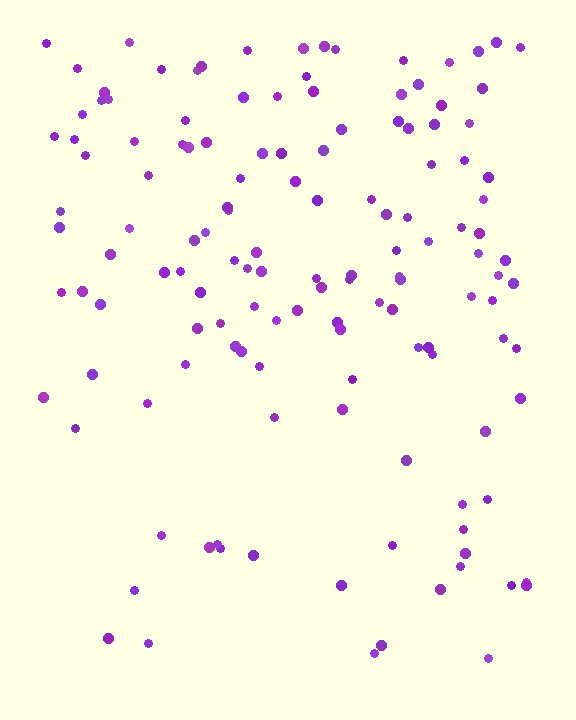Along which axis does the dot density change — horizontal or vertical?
Vertical.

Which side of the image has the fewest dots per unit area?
The bottom.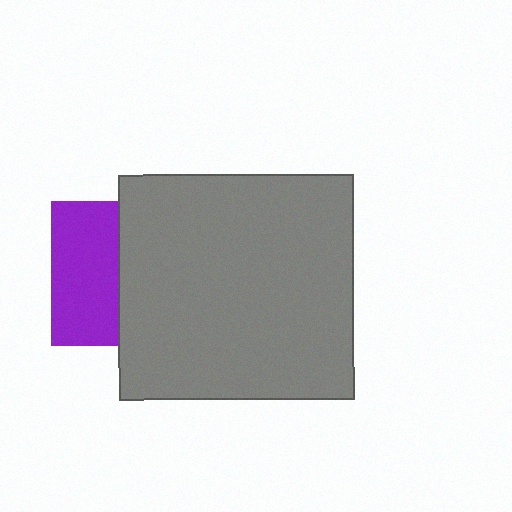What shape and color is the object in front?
The object in front is a gray rectangle.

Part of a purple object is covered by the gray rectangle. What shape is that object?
It is a square.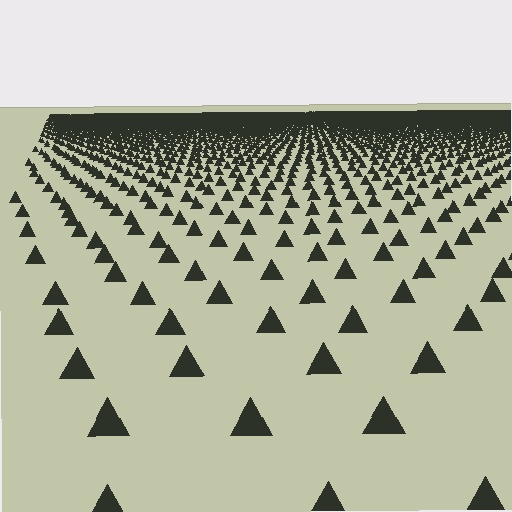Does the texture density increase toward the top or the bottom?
Density increases toward the top.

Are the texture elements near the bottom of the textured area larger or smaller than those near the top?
Larger. Near the bottom, elements are closer to the viewer and appear at a bigger on-screen size.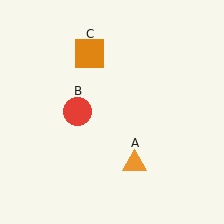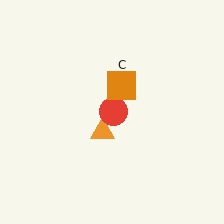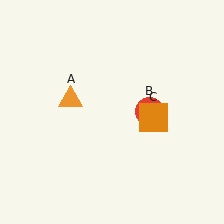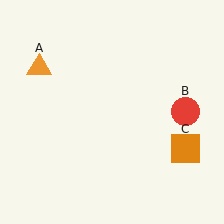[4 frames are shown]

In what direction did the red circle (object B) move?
The red circle (object B) moved right.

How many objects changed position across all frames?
3 objects changed position: orange triangle (object A), red circle (object B), orange square (object C).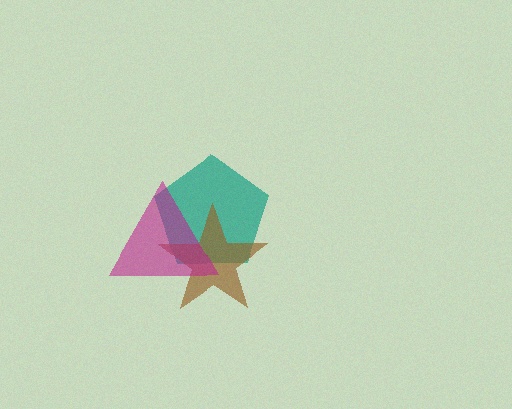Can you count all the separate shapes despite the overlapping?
Yes, there are 3 separate shapes.